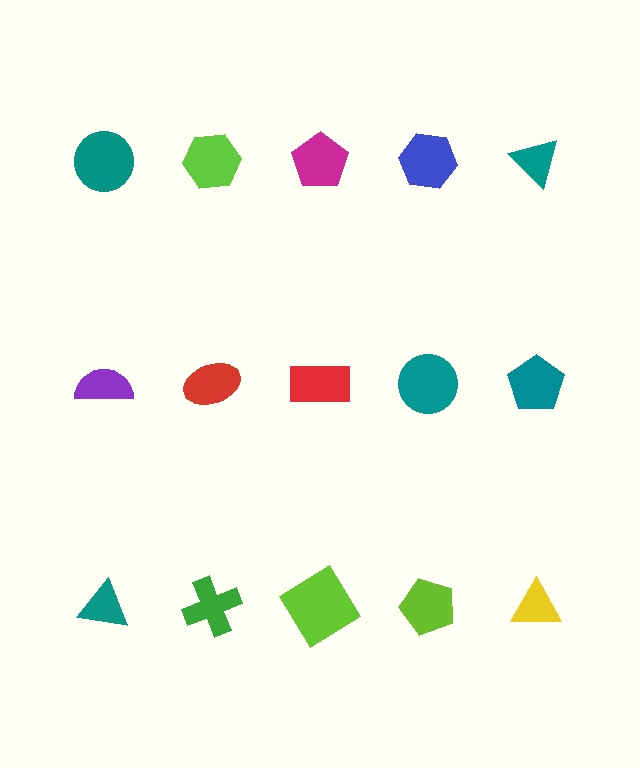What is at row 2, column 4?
A teal circle.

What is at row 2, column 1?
A purple semicircle.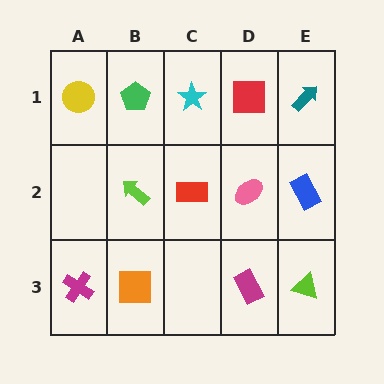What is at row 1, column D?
A red square.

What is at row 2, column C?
A red rectangle.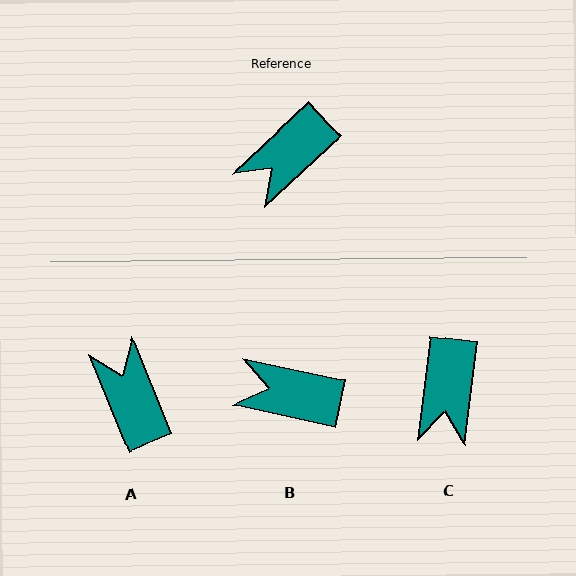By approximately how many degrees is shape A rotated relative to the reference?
Approximately 111 degrees clockwise.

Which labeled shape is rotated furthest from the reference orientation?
A, about 111 degrees away.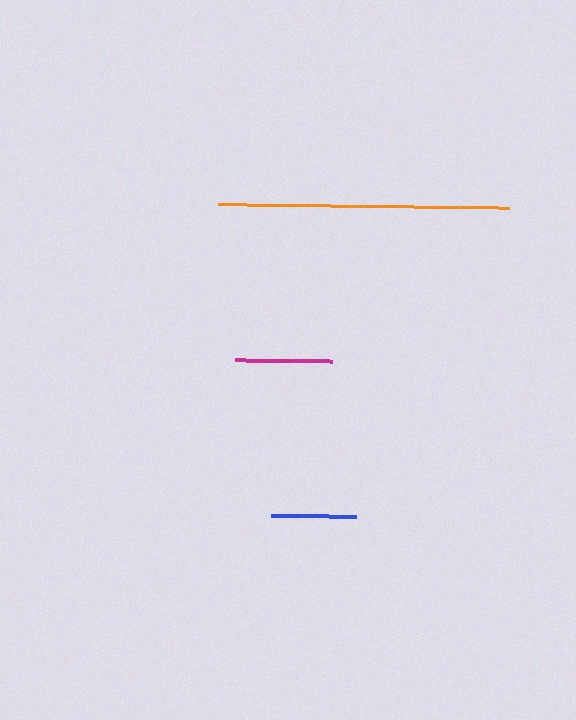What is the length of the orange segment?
The orange segment is approximately 291 pixels long.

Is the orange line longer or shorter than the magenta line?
The orange line is longer than the magenta line.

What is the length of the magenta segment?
The magenta segment is approximately 97 pixels long.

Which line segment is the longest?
The orange line is the longest at approximately 291 pixels.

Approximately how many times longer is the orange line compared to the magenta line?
The orange line is approximately 3.0 times the length of the magenta line.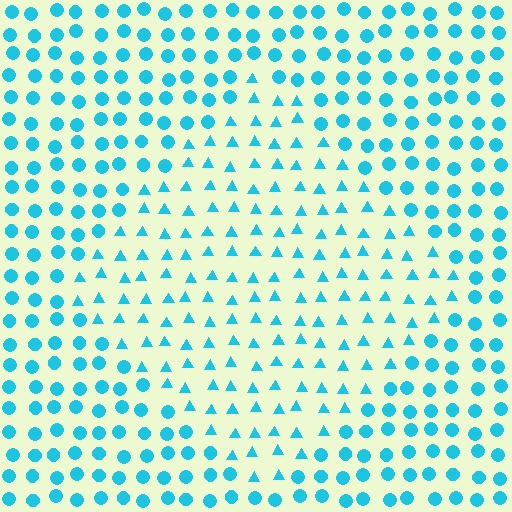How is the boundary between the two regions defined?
The boundary is defined by a change in element shape: triangles inside vs. circles outside. All elements share the same color and spacing.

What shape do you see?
I see a diamond.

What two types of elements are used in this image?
The image uses triangles inside the diamond region and circles outside it.